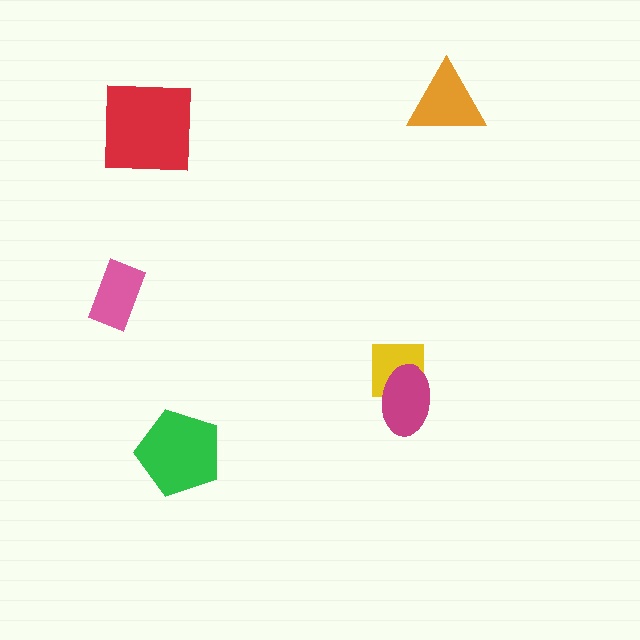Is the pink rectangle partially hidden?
No, no other shape covers it.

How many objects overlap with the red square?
0 objects overlap with the red square.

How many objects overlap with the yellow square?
1 object overlaps with the yellow square.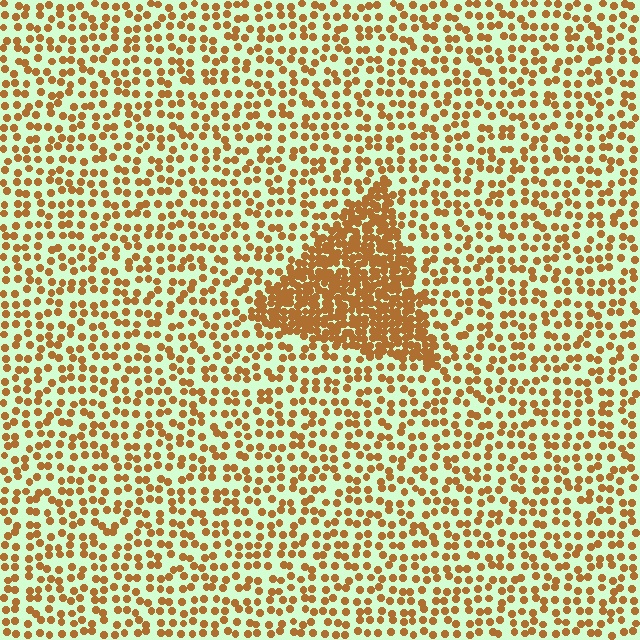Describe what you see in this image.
The image contains small brown elements arranged at two different densities. A triangle-shaped region is visible where the elements are more densely packed than the surrounding area.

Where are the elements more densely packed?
The elements are more densely packed inside the triangle boundary.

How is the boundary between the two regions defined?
The boundary is defined by a change in element density (approximately 2.7x ratio). All elements are the same color, size, and shape.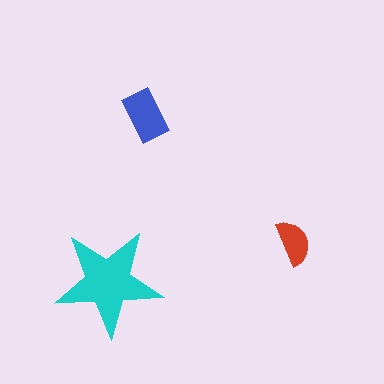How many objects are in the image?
There are 3 objects in the image.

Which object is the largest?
The cyan star.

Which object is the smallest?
The red semicircle.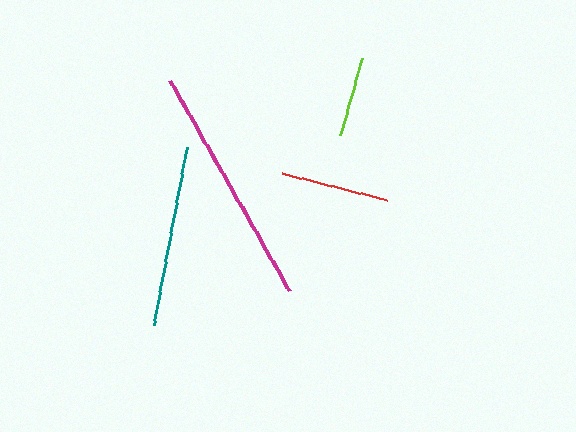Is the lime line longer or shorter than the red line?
The red line is longer than the lime line.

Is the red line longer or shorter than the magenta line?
The magenta line is longer than the red line.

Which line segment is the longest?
The magenta line is the longest at approximately 242 pixels.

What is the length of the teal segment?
The teal segment is approximately 181 pixels long.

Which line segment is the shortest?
The lime line is the shortest at approximately 80 pixels.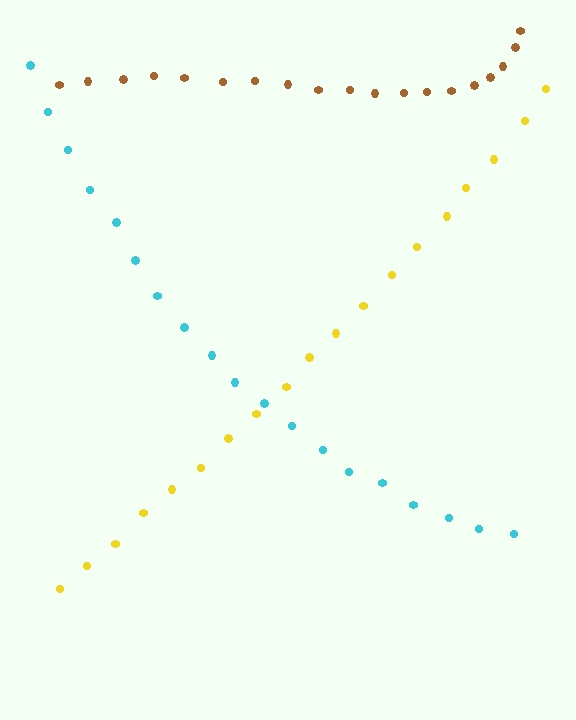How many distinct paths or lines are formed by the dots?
There are 3 distinct paths.